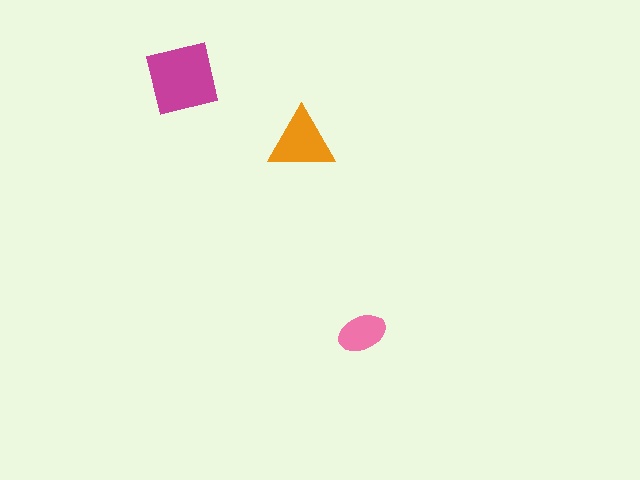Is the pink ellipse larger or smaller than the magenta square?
Smaller.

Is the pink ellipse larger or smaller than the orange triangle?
Smaller.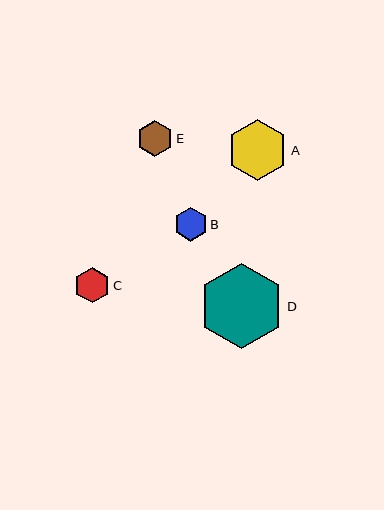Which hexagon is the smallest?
Hexagon B is the smallest with a size of approximately 33 pixels.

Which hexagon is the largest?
Hexagon D is the largest with a size of approximately 85 pixels.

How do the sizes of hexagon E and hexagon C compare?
Hexagon E and hexagon C are approximately the same size.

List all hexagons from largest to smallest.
From largest to smallest: D, A, E, C, B.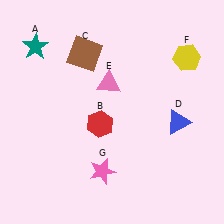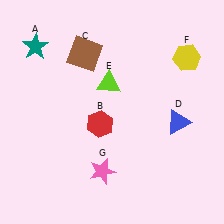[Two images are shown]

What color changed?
The triangle (E) changed from pink in Image 1 to lime in Image 2.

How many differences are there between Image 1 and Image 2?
There is 1 difference between the two images.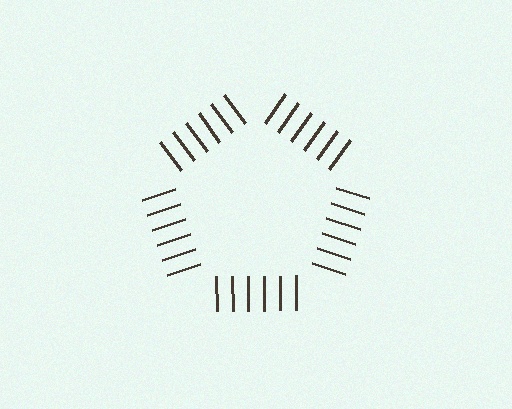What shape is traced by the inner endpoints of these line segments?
An illusory pentagon — the line segments terminate on its edges but no continuous stroke is drawn.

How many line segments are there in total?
30 — 6 along each of the 5 edges.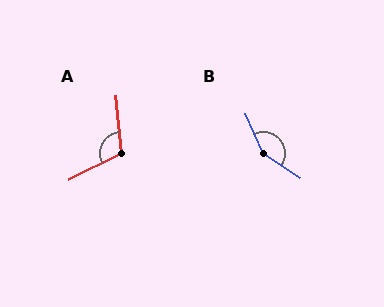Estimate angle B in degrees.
Approximately 146 degrees.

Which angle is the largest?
B, at approximately 146 degrees.